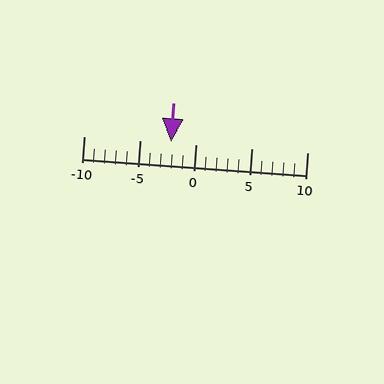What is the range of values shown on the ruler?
The ruler shows values from -10 to 10.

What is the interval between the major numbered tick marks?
The major tick marks are spaced 5 units apart.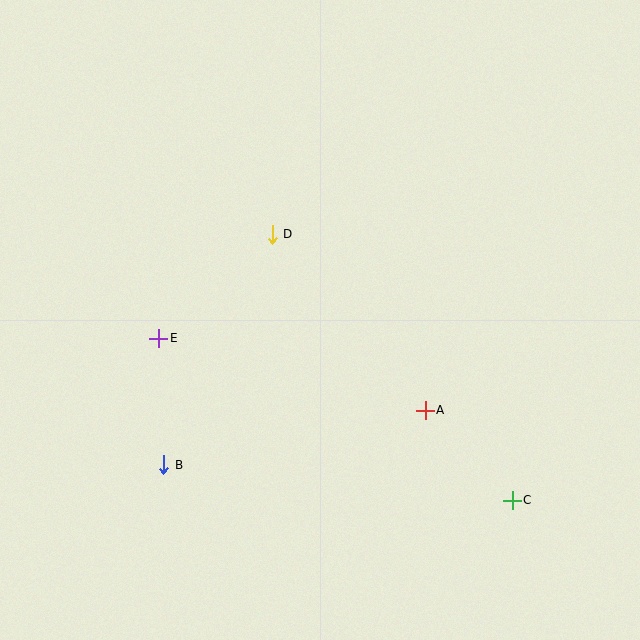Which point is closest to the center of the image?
Point D at (272, 234) is closest to the center.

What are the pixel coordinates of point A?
Point A is at (425, 410).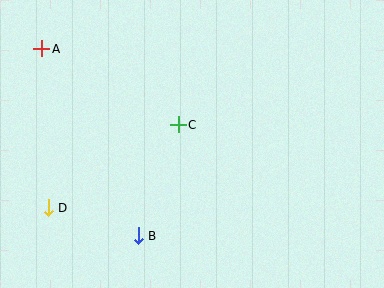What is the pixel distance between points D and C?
The distance between D and C is 154 pixels.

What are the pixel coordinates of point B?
Point B is at (138, 236).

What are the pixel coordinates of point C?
Point C is at (178, 125).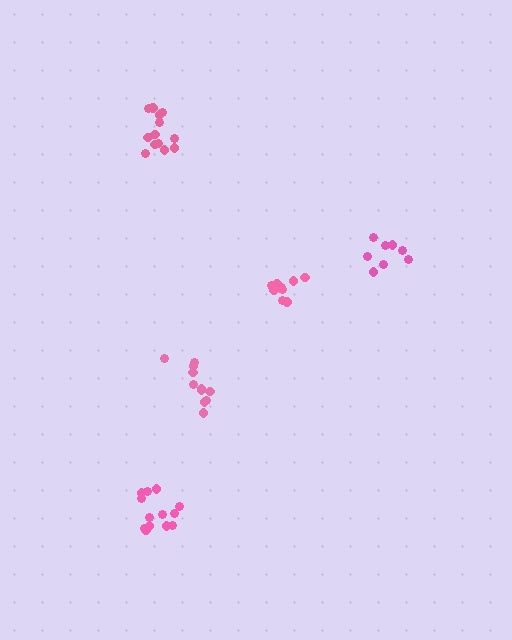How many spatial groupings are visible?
There are 5 spatial groupings.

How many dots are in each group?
Group 1: 13 dots, Group 2: 8 dots, Group 3: 10 dots, Group 4: 11 dots, Group 5: 13 dots (55 total).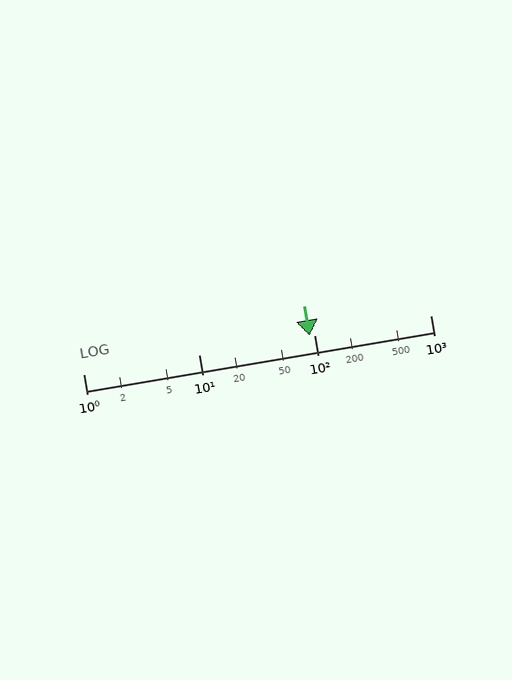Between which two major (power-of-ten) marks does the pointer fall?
The pointer is between 10 and 100.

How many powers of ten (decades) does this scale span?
The scale spans 3 decades, from 1 to 1000.